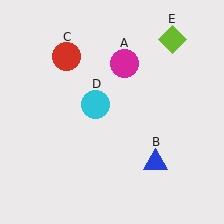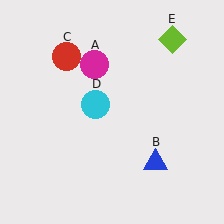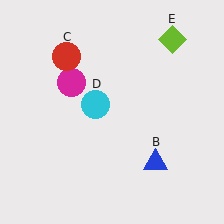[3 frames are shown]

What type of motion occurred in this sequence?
The magenta circle (object A) rotated counterclockwise around the center of the scene.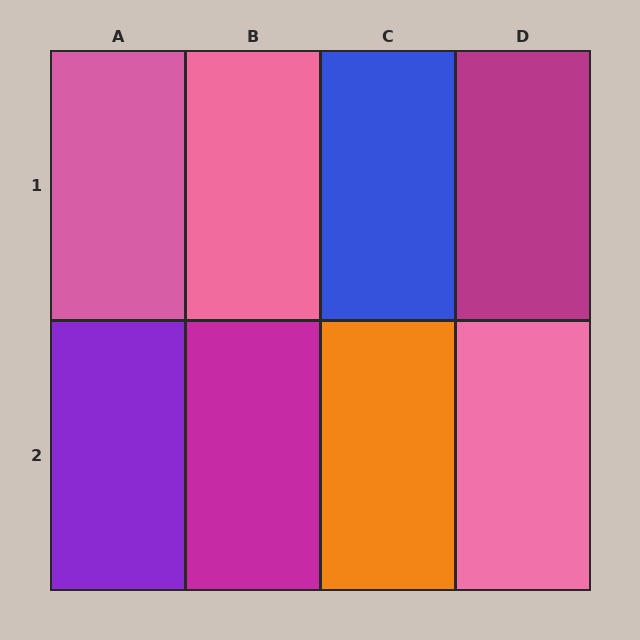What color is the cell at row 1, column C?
Blue.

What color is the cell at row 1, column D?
Magenta.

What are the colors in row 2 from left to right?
Purple, magenta, orange, pink.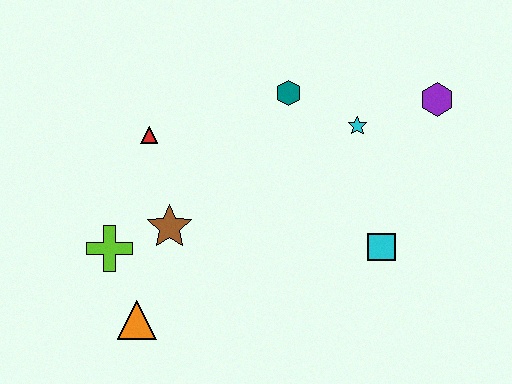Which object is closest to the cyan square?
The cyan star is closest to the cyan square.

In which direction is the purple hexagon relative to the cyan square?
The purple hexagon is above the cyan square.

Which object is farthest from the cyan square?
The lime cross is farthest from the cyan square.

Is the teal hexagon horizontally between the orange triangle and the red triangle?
No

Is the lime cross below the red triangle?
Yes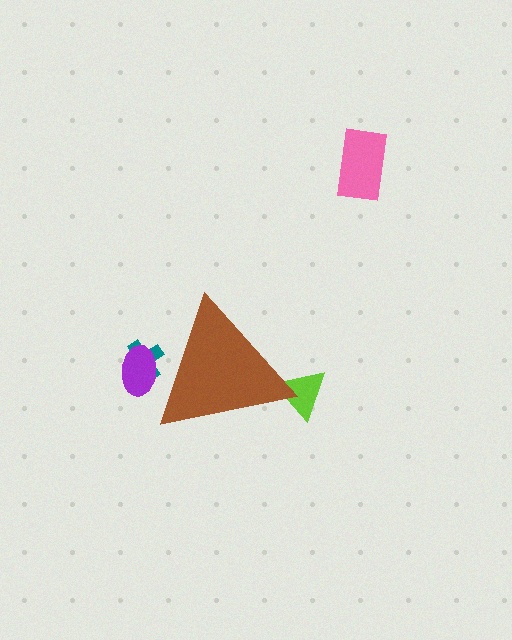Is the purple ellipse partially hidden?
Yes, the purple ellipse is partially hidden behind the brown triangle.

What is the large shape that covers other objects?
A brown triangle.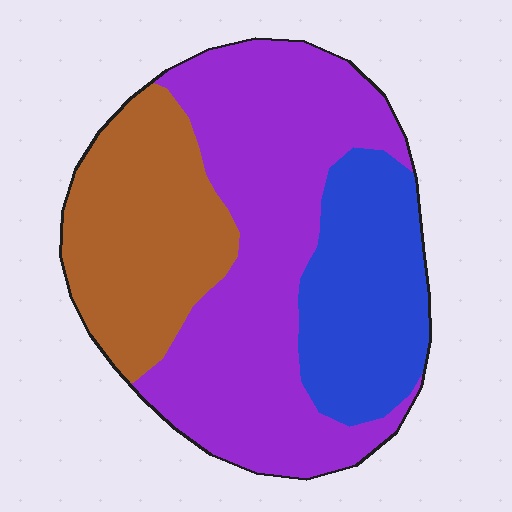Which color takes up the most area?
Purple, at roughly 50%.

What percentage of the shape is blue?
Blue covers about 25% of the shape.